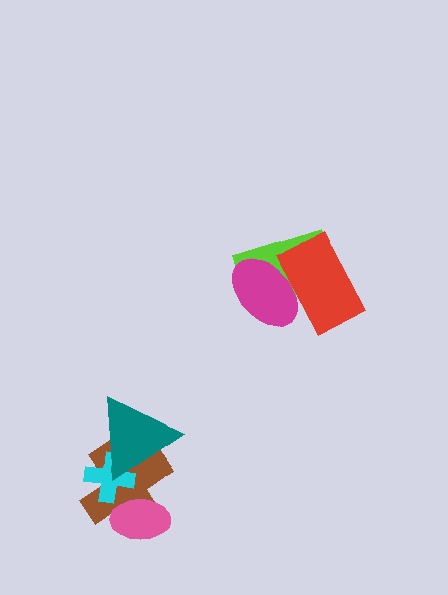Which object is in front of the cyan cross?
The teal triangle is in front of the cyan cross.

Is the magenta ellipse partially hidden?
Yes, it is partially covered by another shape.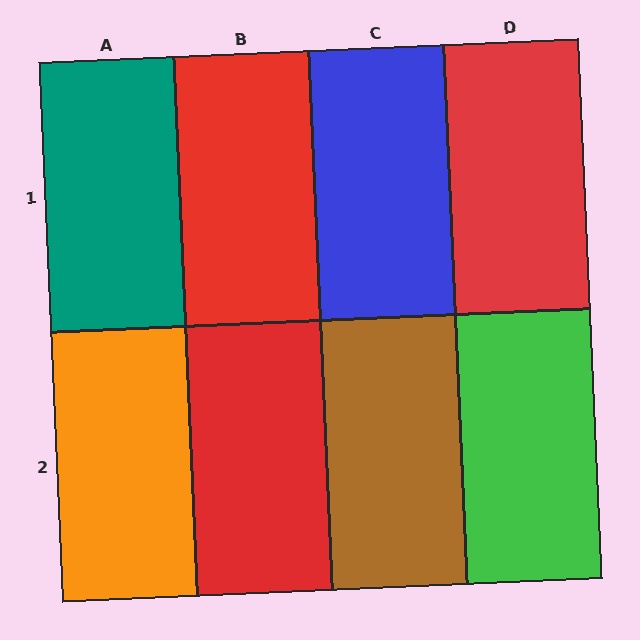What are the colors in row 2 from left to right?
Orange, red, brown, green.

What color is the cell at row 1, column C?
Blue.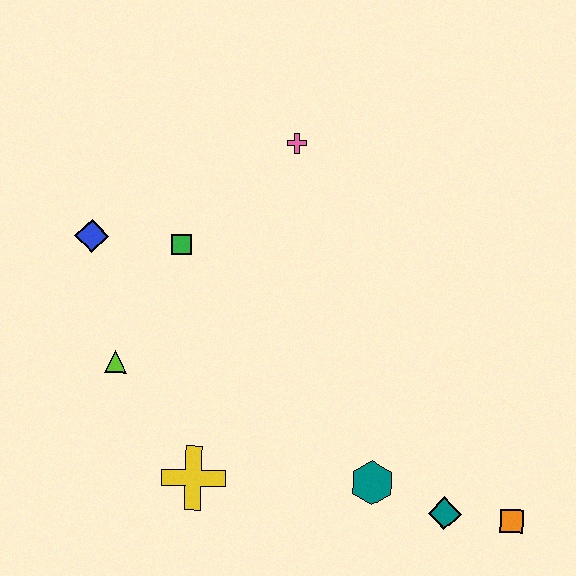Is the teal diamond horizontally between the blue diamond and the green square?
No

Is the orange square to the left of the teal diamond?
No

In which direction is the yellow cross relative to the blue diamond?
The yellow cross is below the blue diamond.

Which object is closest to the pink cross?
The green square is closest to the pink cross.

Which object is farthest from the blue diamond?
The orange square is farthest from the blue diamond.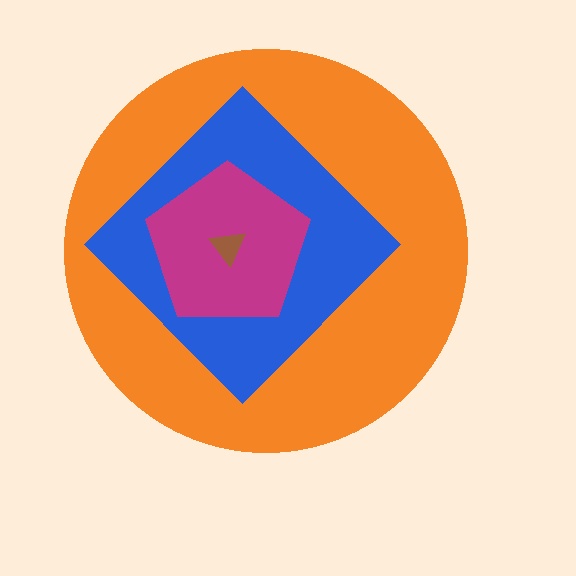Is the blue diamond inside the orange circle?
Yes.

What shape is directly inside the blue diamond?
The magenta pentagon.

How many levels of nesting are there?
4.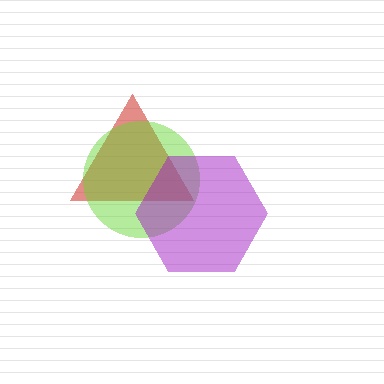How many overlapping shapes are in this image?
There are 3 overlapping shapes in the image.